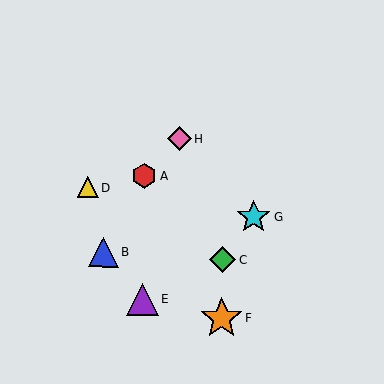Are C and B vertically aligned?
No, C is at x≈222 and B is at x≈103.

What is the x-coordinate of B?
Object B is at x≈103.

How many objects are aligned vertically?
2 objects (C, F) are aligned vertically.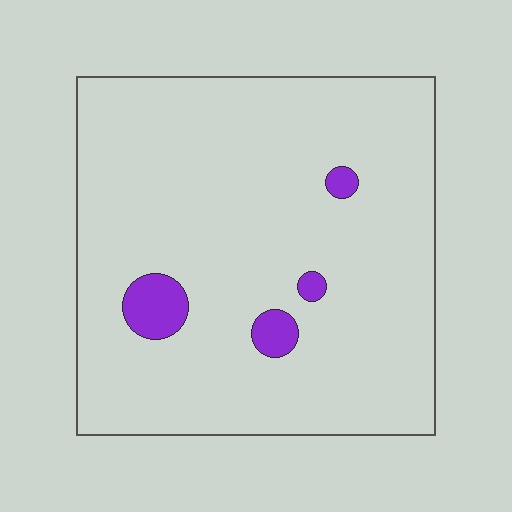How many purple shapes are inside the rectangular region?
4.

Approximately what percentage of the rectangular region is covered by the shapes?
Approximately 5%.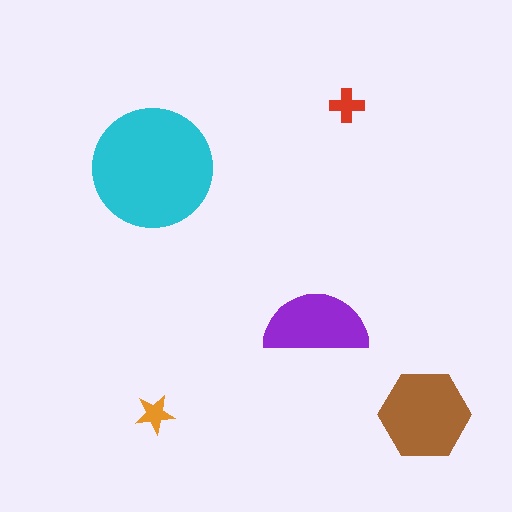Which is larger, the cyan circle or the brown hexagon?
The cyan circle.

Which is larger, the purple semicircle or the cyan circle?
The cyan circle.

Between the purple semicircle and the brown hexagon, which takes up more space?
The brown hexagon.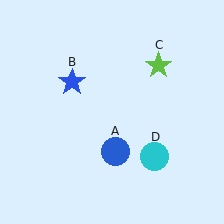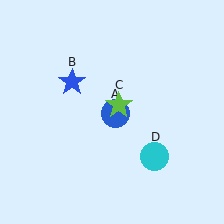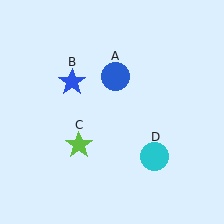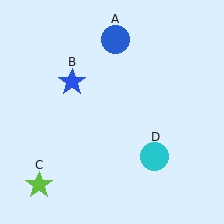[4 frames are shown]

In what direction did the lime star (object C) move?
The lime star (object C) moved down and to the left.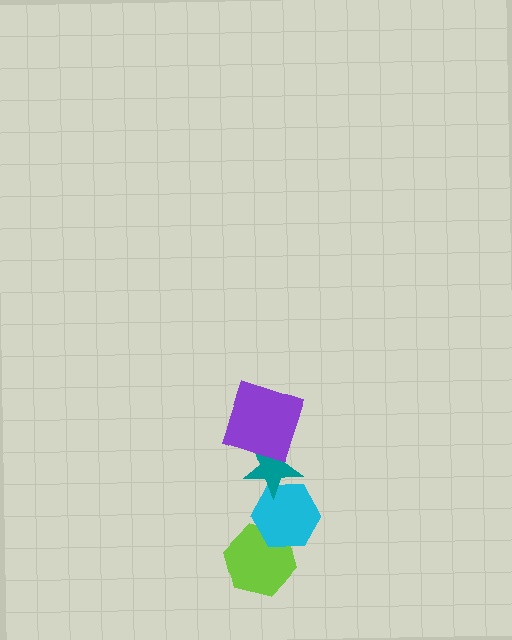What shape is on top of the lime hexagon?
The cyan hexagon is on top of the lime hexagon.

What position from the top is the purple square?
The purple square is 1st from the top.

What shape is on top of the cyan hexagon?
The teal star is on top of the cyan hexagon.